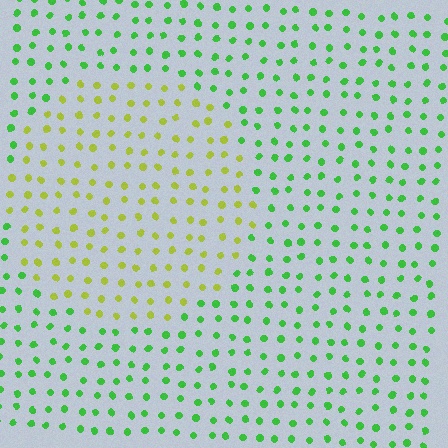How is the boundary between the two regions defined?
The boundary is defined purely by a slight shift in hue (about 49 degrees). Spacing, size, and orientation are identical on both sides.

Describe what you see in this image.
The image is filled with small green elements in a uniform arrangement. A circle-shaped region is visible where the elements are tinted to a slightly different hue, forming a subtle color boundary.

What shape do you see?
I see a circle.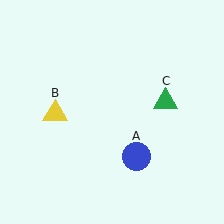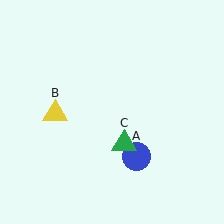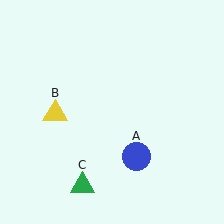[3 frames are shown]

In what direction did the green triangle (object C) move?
The green triangle (object C) moved down and to the left.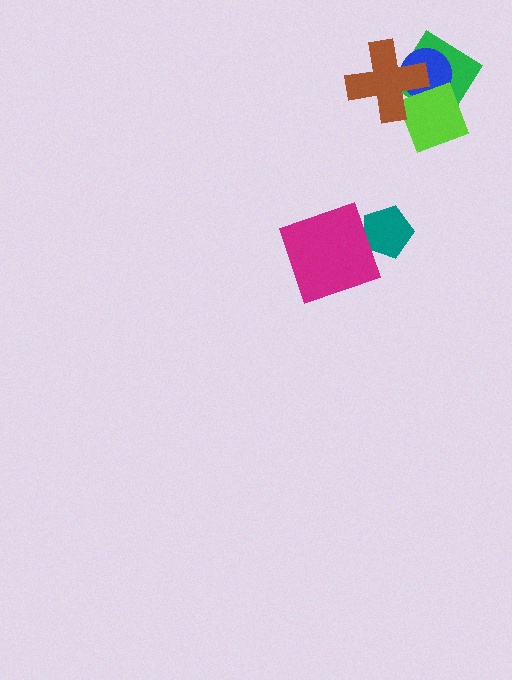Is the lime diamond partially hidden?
Yes, it is partially covered by another shape.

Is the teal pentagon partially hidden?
No, no other shape covers it.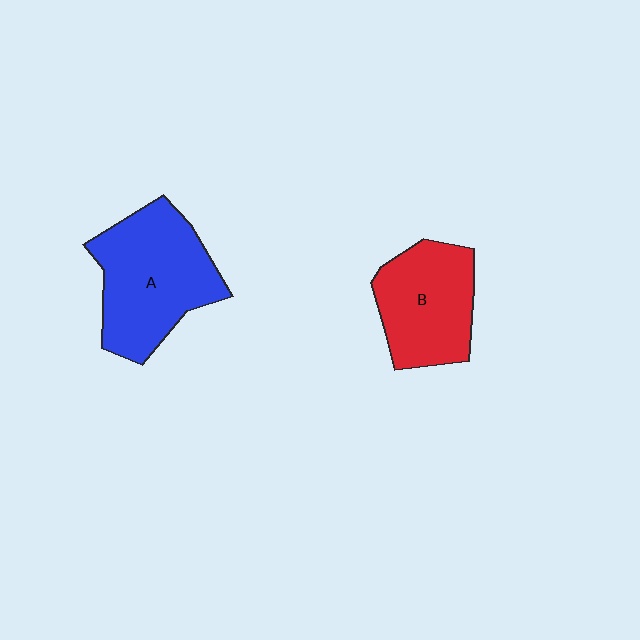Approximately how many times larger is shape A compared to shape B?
Approximately 1.3 times.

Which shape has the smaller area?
Shape B (red).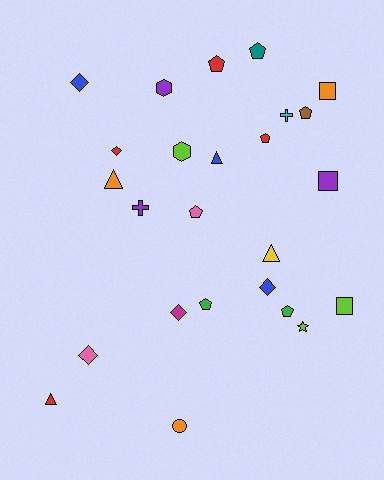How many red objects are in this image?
There are 4 red objects.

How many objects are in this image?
There are 25 objects.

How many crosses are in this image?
There are 2 crosses.